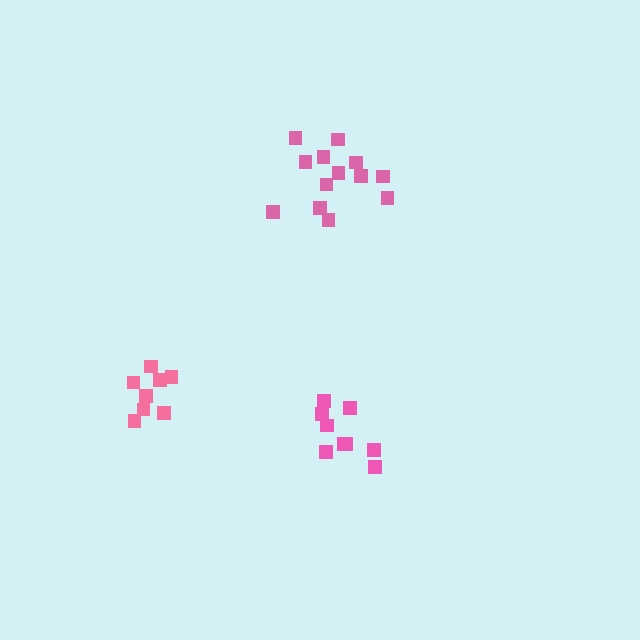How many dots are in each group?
Group 1: 9 dots, Group 2: 13 dots, Group 3: 8 dots (30 total).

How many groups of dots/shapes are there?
There are 3 groups.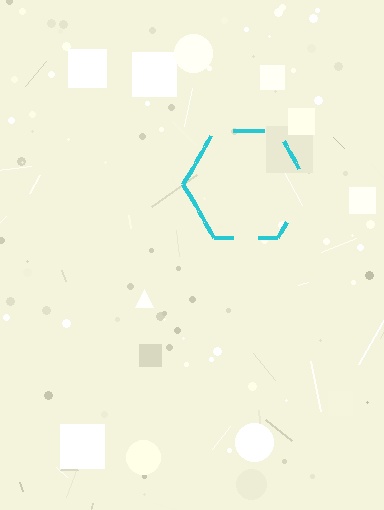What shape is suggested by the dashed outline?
The dashed outline suggests a hexagon.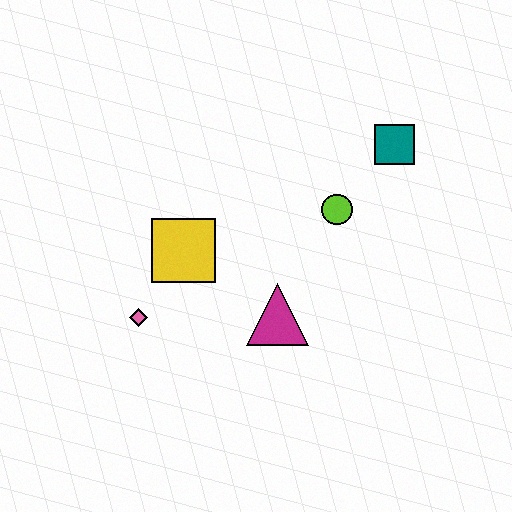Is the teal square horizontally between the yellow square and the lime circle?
No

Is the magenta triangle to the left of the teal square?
Yes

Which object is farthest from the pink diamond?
The teal square is farthest from the pink diamond.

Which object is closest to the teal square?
The lime circle is closest to the teal square.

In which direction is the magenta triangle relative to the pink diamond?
The magenta triangle is to the right of the pink diamond.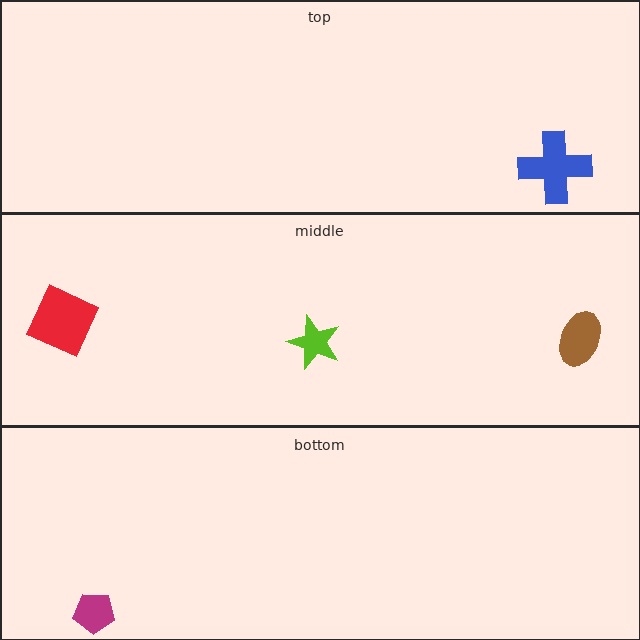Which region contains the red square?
The middle region.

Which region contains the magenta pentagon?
The bottom region.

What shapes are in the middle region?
The red square, the brown ellipse, the lime star.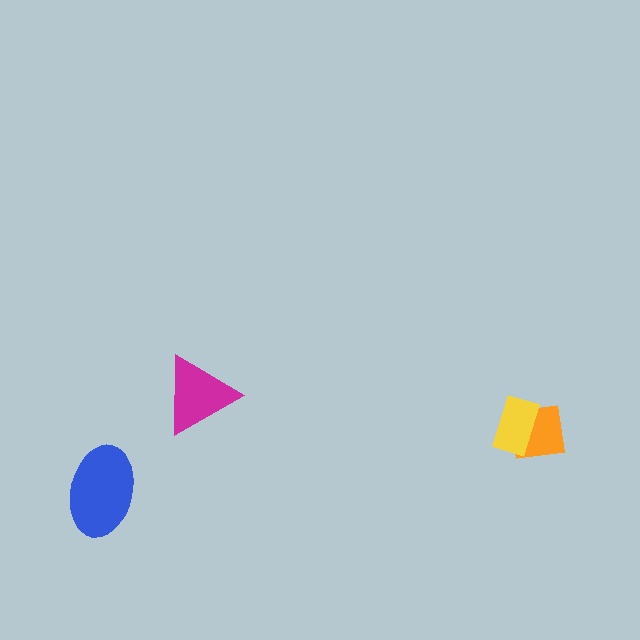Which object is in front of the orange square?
The yellow rectangle is in front of the orange square.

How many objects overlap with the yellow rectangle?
1 object overlaps with the yellow rectangle.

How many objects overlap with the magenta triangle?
0 objects overlap with the magenta triangle.